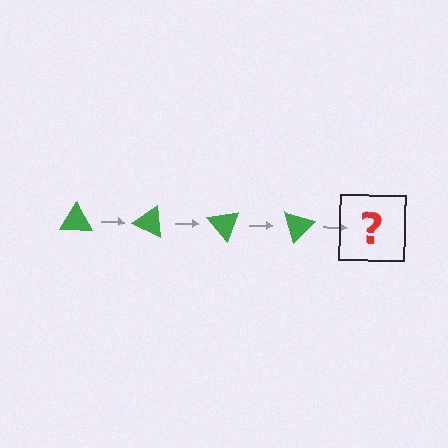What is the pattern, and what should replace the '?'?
The pattern is that the triangle rotates 25 degrees each step. The '?' should be a green triangle rotated 100 degrees.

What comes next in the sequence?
The next element should be a green triangle rotated 100 degrees.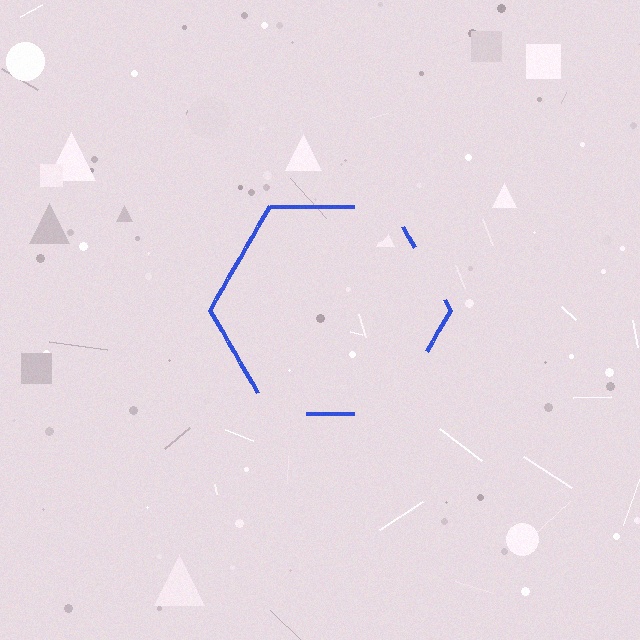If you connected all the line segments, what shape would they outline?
They would outline a hexagon.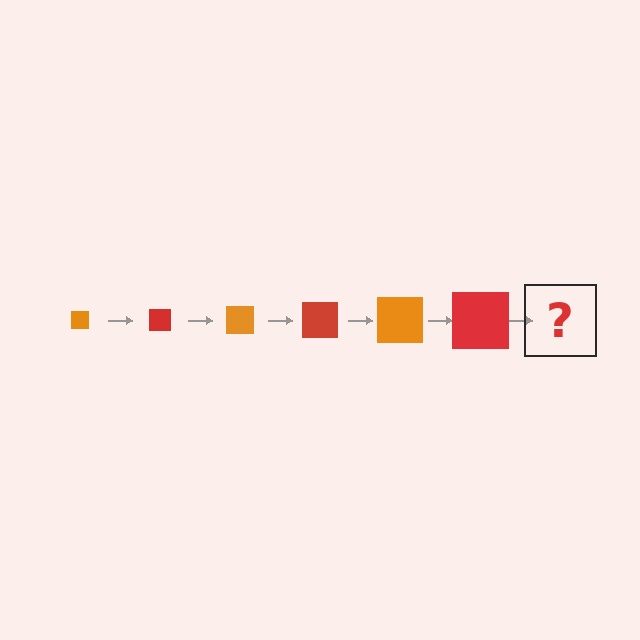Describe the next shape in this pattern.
It should be an orange square, larger than the previous one.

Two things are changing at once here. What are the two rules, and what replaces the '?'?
The two rules are that the square grows larger each step and the color cycles through orange and red. The '?' should be an orange square, larger than the previous one.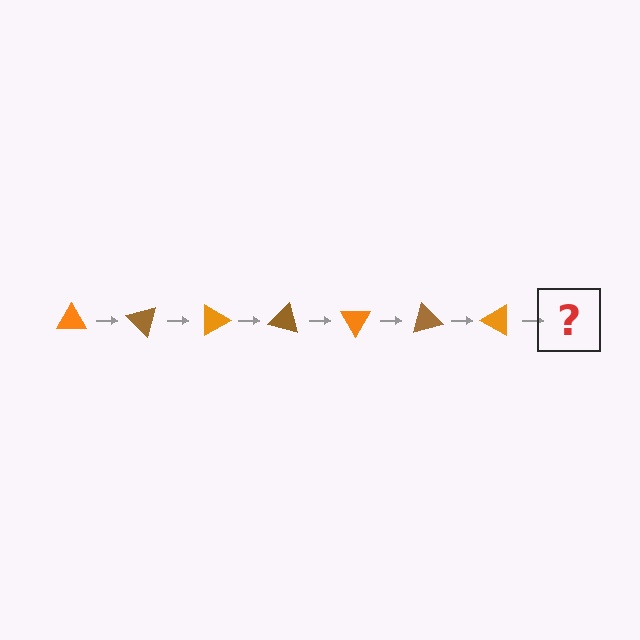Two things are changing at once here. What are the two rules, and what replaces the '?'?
The two rules are that it rotates 45 degrees each step and the color cycles through orange and brown. The '?' should be a brown triangle, rotated 315 degrees from the start.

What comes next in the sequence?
The next element should be a brown triangle, rotated 315 degrees from the start.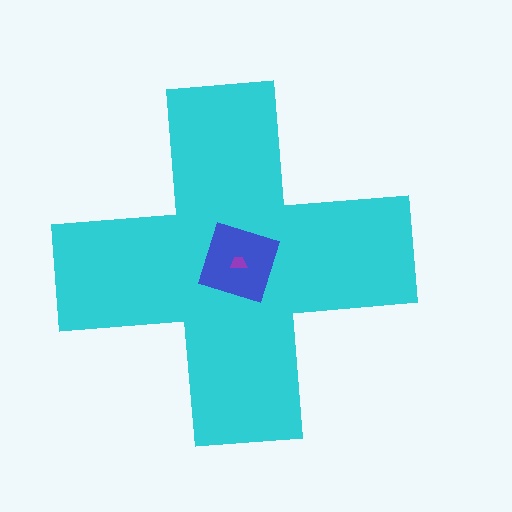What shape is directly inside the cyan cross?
The blue square.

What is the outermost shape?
The cyan cross.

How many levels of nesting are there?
3.